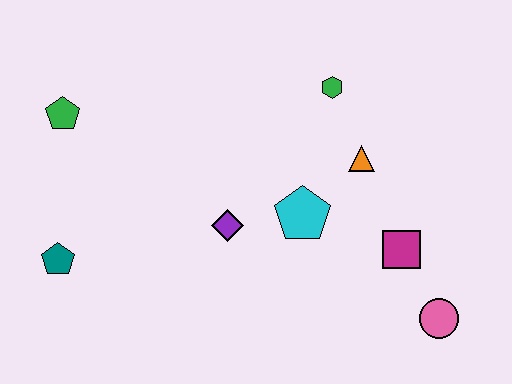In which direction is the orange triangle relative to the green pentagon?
The orange triangle is to the right of the green pentagon.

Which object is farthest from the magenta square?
The green pentagon is farthest from the magenta square.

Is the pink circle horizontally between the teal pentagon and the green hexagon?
No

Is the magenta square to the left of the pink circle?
Yes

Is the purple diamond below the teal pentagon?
No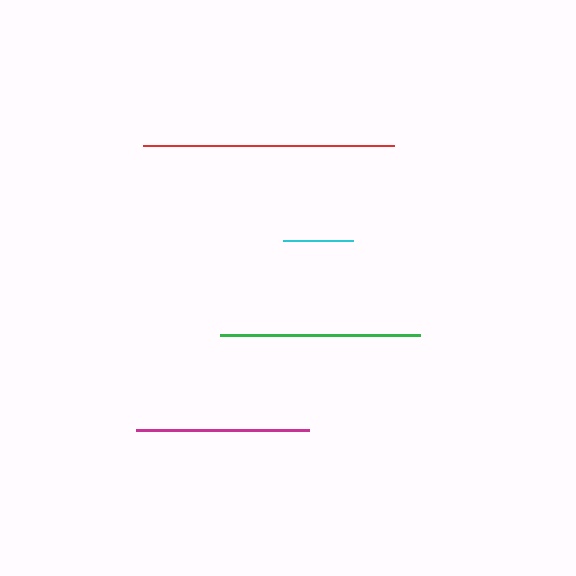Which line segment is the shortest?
The cyan line is the shortest at approximately 69 pixels.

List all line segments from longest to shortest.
From longest to shortest: red, green, magenta, cyan.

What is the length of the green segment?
The green segment is approximately 200 pixels long.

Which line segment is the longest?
The red line is the longest at approximately 251 pixels.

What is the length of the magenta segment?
The magenta segment is approximately 172 pixels long.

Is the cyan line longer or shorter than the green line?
The green line is longer than the cyan line.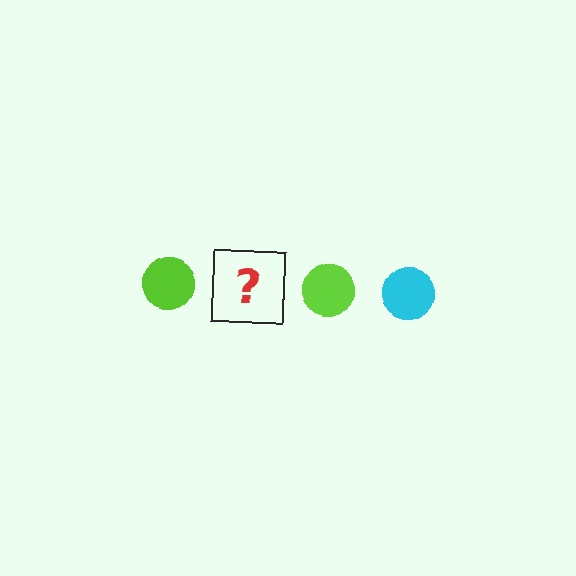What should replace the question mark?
The question mark should be replaced with a cyan circle.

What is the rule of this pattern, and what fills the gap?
The rule is that the pattern cycles through lime, cyan circles. The gap should be filled with a cyan circle.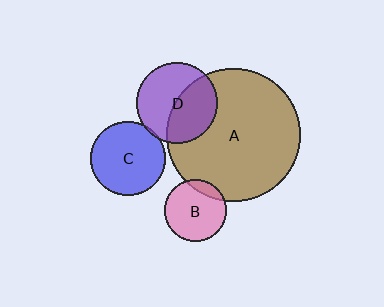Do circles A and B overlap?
Yes.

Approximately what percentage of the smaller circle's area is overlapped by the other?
Approximately 15%.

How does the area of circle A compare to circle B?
Approximately 4.7 times.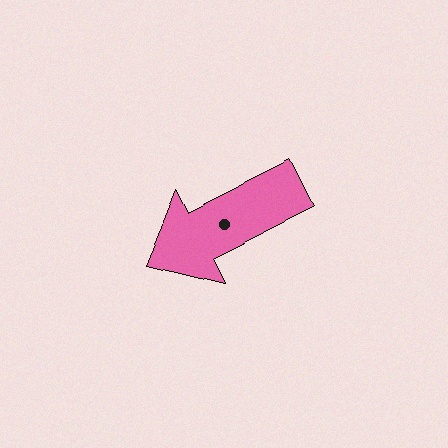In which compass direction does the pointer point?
Southwest.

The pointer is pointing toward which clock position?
Roughly 8 o'clock.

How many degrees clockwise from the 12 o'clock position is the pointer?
Approximately 243 degrees.